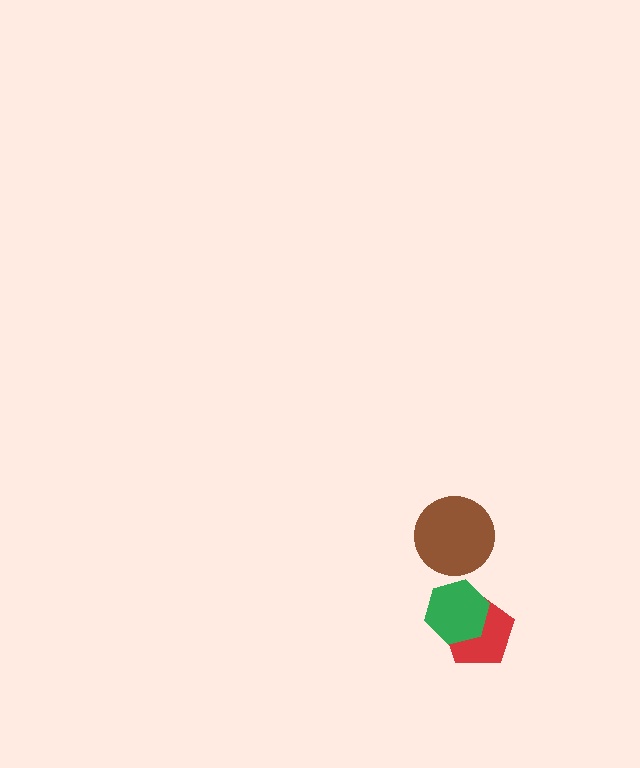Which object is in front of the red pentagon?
The green hexagon is in front of the red pentagon.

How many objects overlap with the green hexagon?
1 object overlaps with the green hexagon.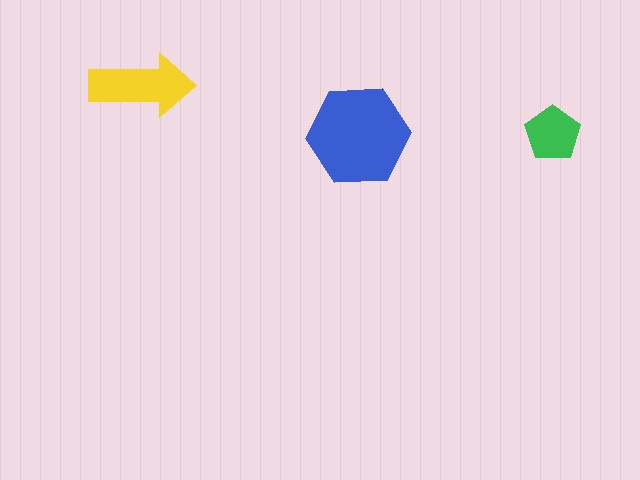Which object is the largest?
The blue hexagon.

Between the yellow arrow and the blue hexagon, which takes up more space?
The blue hexagon.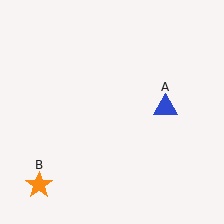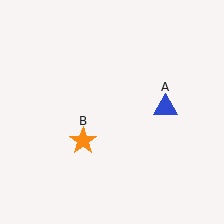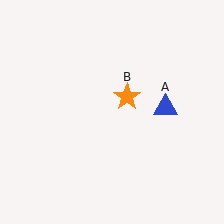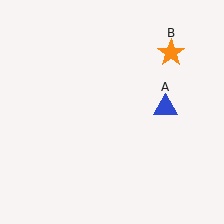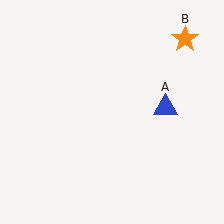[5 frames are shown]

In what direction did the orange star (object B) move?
The orange star (object B) moved up and to the right.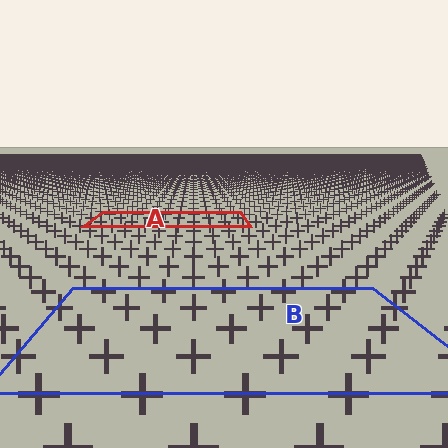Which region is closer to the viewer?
Region B is closer. The texture elements there are larger and more spread out.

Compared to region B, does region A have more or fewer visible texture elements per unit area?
Region A has more texture elements per unit area — they are packed more densely because it is farther away.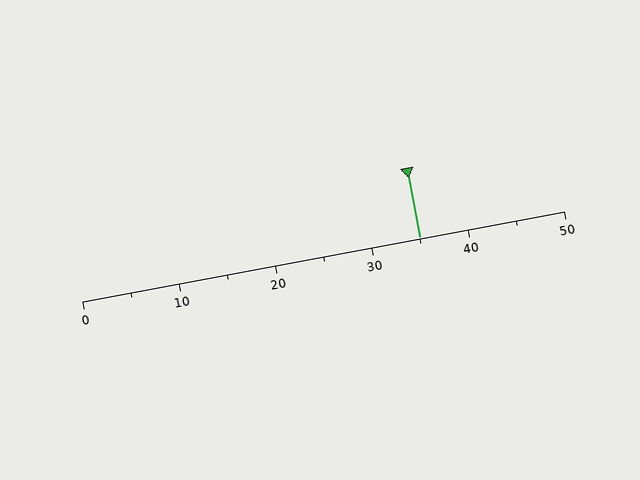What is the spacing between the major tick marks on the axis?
The major ticks are spaced 10 apart.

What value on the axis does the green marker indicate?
The marker indicates approximately 35.